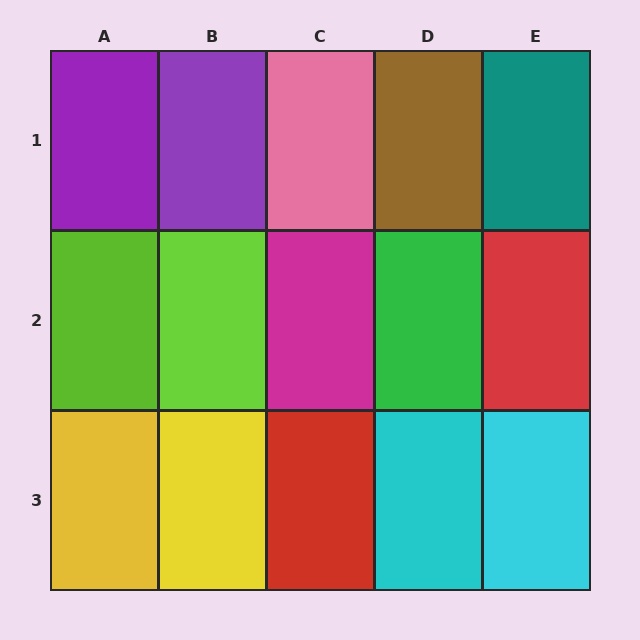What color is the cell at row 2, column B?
Lime.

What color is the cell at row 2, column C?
Magenta.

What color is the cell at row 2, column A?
Lime.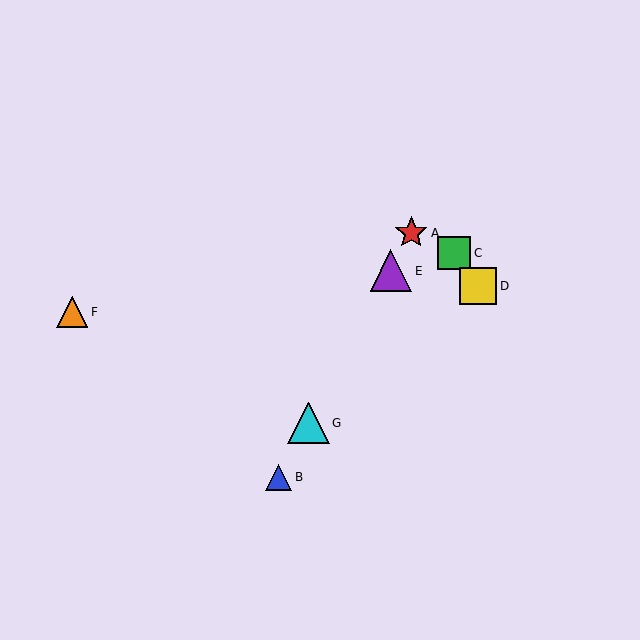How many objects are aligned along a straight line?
4 objects (A, B, E, G) are aligned along a straight line.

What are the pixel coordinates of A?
Object A is at (411, 233).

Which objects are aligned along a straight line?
Objects A, B, E, G are aligned along a straight line.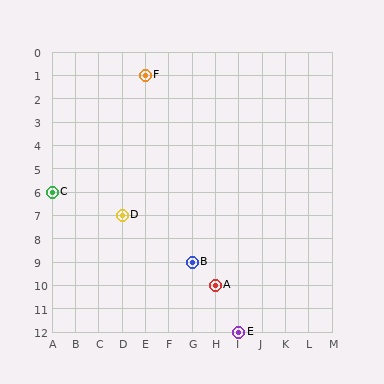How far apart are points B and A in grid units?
Points B and A are 1 column and 1 row apart (about 1.4 grid units diagonally).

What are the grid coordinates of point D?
Point D is at grid coordinates (D, 7).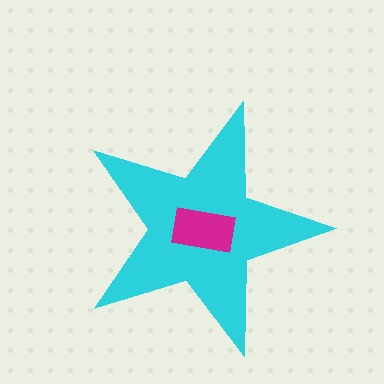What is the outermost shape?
The cyan star.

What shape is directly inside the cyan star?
The magenta rectangle.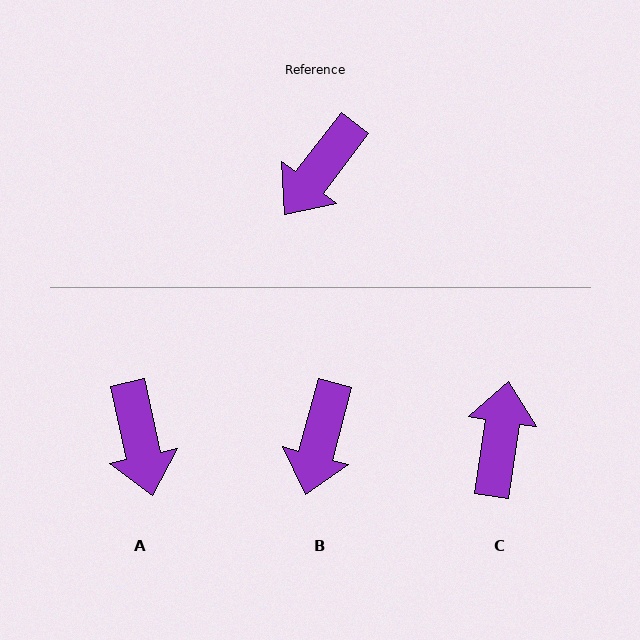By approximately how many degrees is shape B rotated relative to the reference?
Approximately 23 degrees counter-clockwise.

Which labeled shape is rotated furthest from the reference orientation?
C, about 151 degrees away.